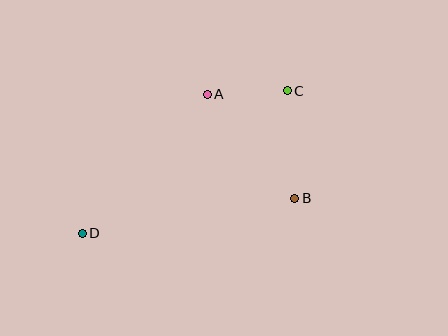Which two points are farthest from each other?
Points C and D are farthest from each other.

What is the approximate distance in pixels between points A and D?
The distance between A and D is approximately 187 pixels.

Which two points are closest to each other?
Points A and C are closest to each other.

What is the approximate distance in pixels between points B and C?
The distance between B and C is approximately 108 pixels.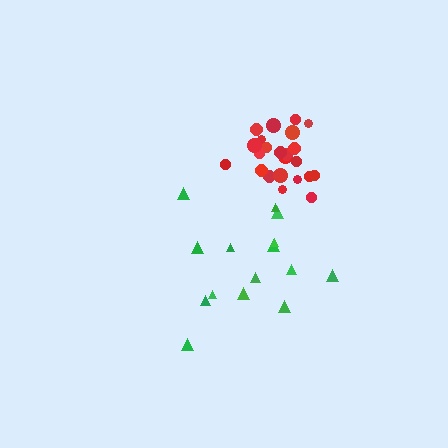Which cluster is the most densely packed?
Red.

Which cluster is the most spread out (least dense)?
Green.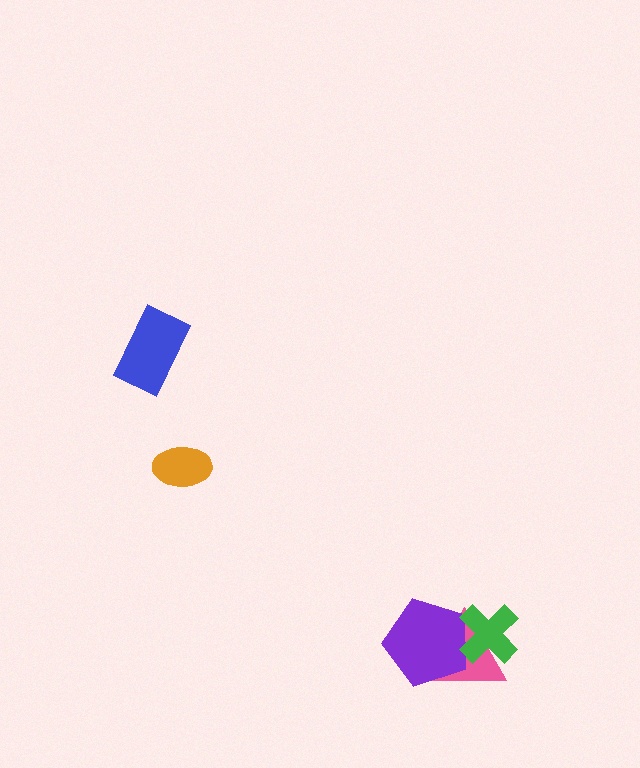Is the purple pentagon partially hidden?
Yes, it is partially covered by another shape.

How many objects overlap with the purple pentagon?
2 objects overlap with the purple pentagon.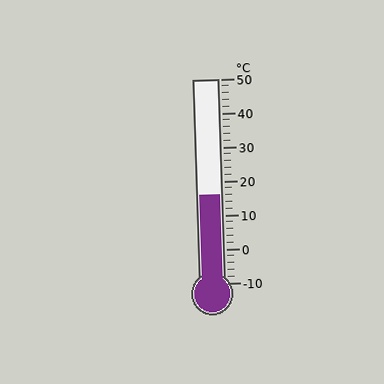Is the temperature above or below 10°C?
The temperature is above 10°C.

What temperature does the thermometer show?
The thermometer shows approximately 16°C.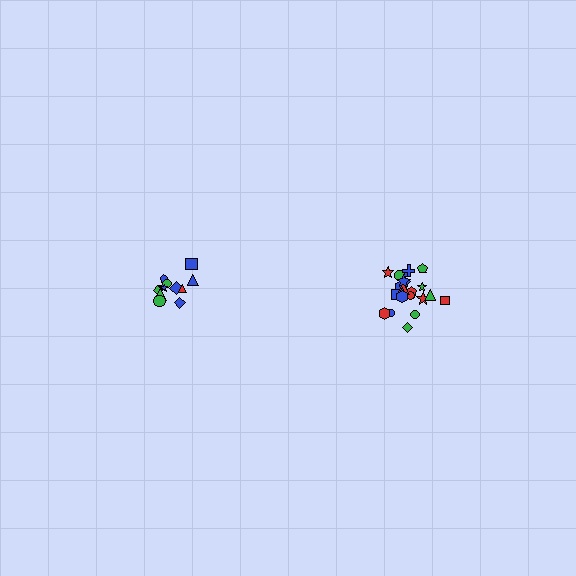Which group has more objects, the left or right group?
The right group.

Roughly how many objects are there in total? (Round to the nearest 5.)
Roughly 35 objects in total.